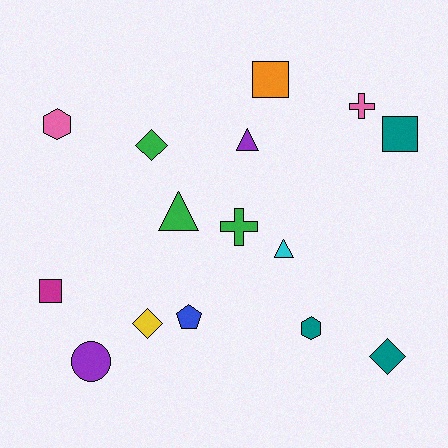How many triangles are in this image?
There are 3 triangles.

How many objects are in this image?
There are 15 objects.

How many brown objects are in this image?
There are no brown objects.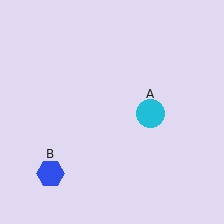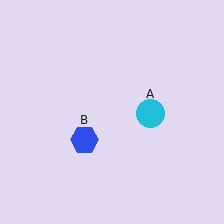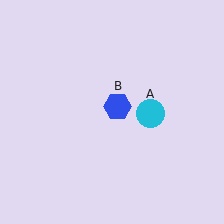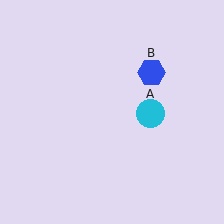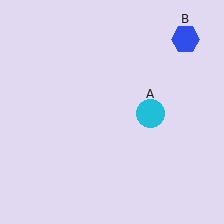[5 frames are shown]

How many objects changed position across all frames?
1 object changed position: blue hexagon (object B).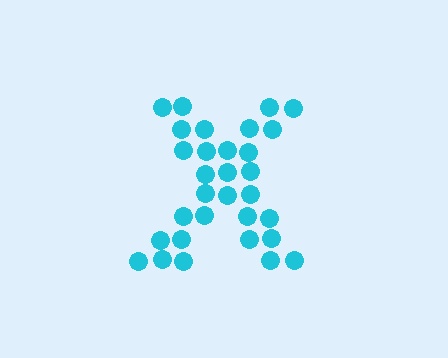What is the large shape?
The large shape is the letter X.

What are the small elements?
The small elements are circles.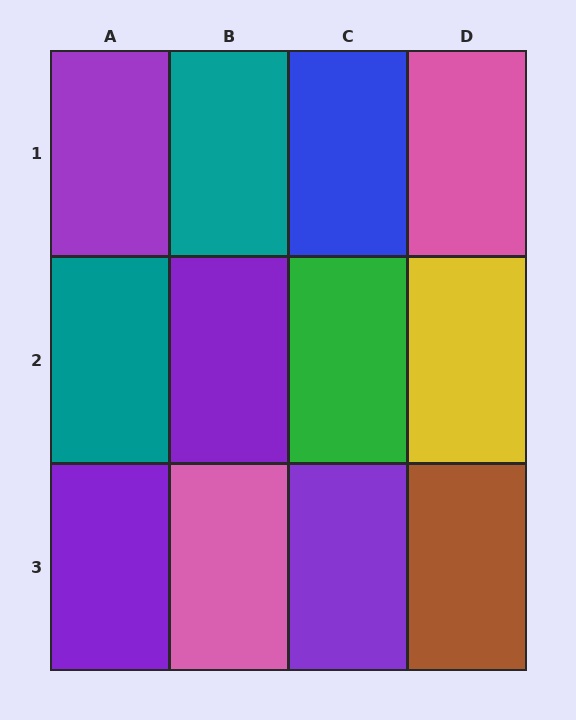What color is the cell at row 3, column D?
Brown.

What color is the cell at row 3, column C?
Purple.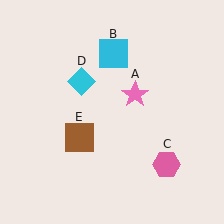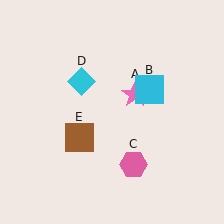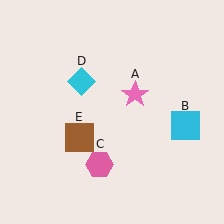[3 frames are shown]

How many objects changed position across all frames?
2 objects changed position: cyan square (object B), pink hexagon (object C).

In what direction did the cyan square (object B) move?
The cyan square (object B) moved down and to the right.